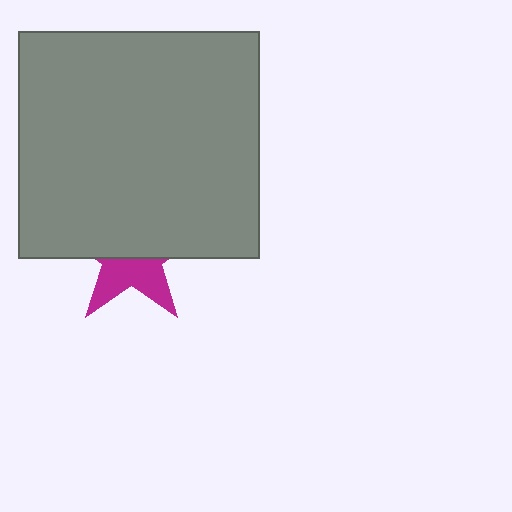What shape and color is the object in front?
The object in front is a gray rectangle.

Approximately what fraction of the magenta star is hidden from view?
Roughly 60% of the magenta star is hidden behind the gray rectangle.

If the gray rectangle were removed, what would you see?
You would see the complete magenta star.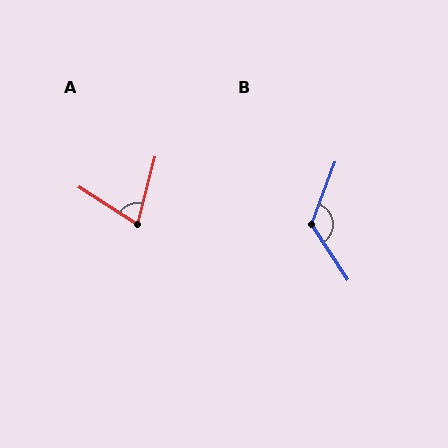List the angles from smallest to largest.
A (73°), B (126°).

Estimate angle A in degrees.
Approximately 73 degrees.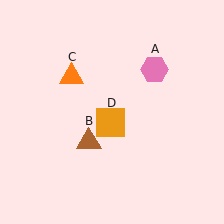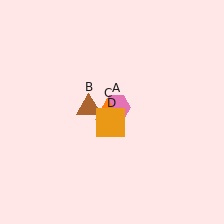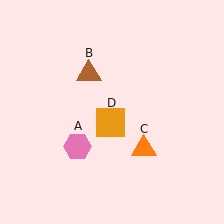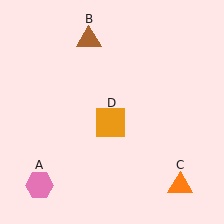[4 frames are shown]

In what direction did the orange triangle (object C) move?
The orange triangle (object C) moved down and to the right.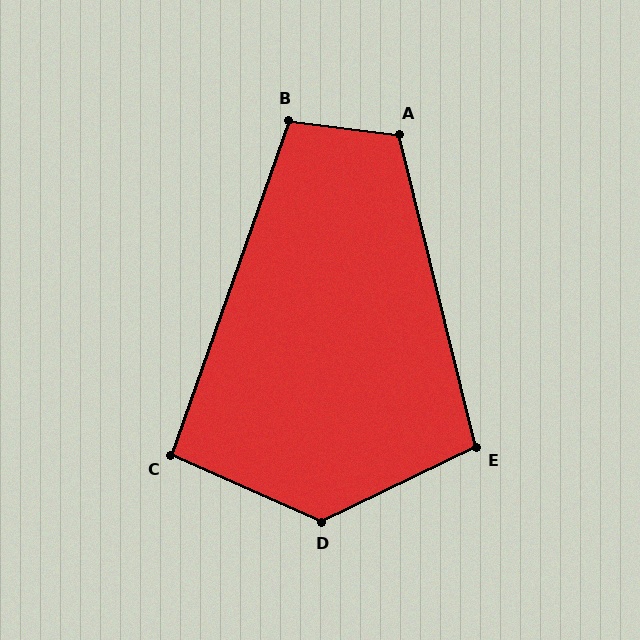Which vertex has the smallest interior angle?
C, at approximately 94 degrees.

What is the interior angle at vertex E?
Approximately 102 degrees (obtuse).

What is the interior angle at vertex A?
Approximately 111 degrees (obtuse).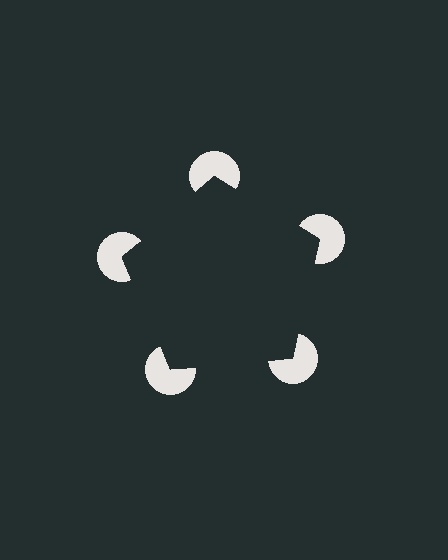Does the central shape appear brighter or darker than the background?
It typically appears slightly darker than the background, even though no actual brightness change is drawn.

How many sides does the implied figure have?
5 sides.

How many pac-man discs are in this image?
There are 5 — one at each vertex of the illusory pentagon.